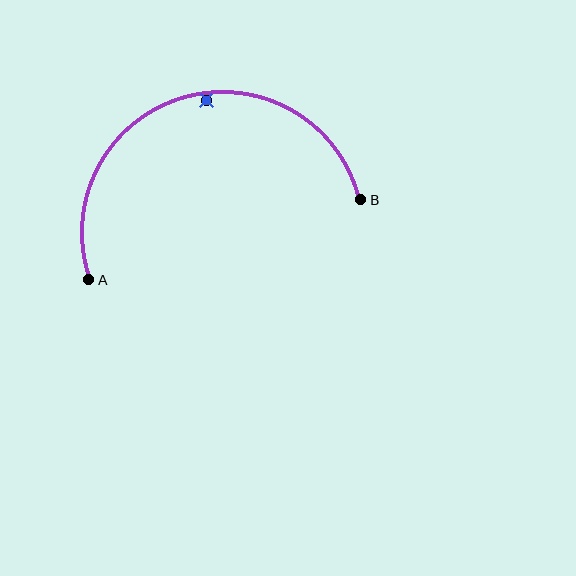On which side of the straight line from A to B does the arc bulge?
The arc bulges above the straight line connecting A and B.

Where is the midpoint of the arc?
The arc midpoint is the point on the curve farthest from the straight line joining A and B. It sits above that line.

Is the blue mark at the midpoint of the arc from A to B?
No — the blue mark does not lie on the arc at all. It sits slightly inside the curve.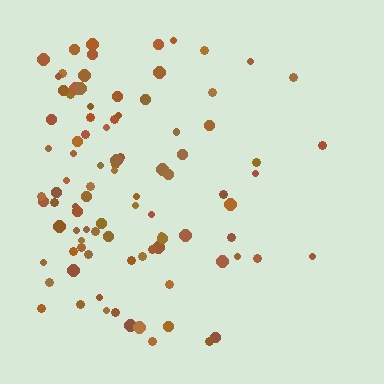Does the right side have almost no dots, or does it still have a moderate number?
Still a moderate number, just noticeably fewer than the left.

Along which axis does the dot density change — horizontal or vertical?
Horizontal.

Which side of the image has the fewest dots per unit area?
The right.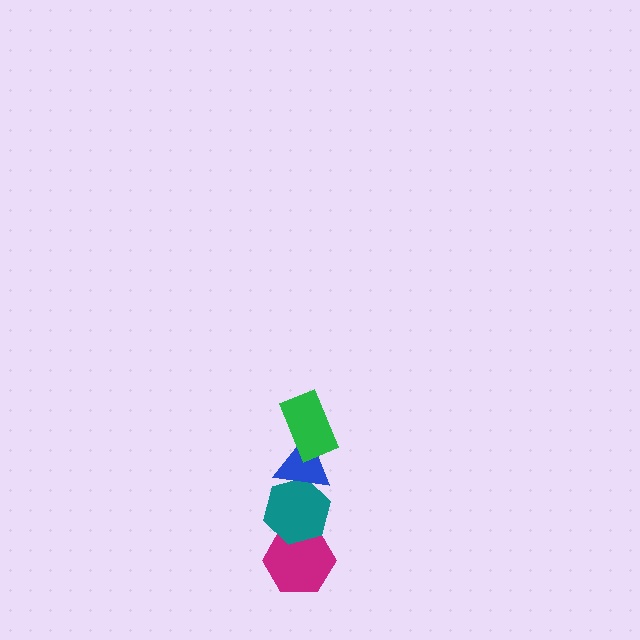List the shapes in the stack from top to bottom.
From top to bottom: the green rectangle, the blue triangle, the teal hexagon, the magenta hexagon.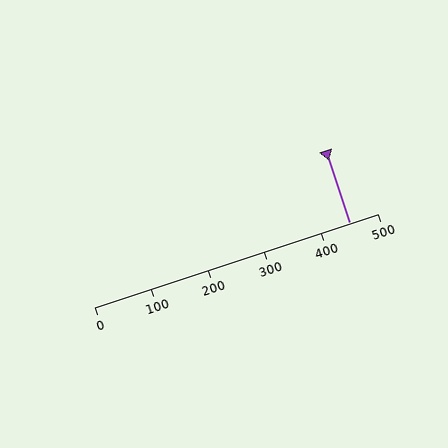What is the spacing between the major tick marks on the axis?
The major ticks are spaced 100 apart.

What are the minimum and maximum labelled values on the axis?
The axis runs from 0 to 500.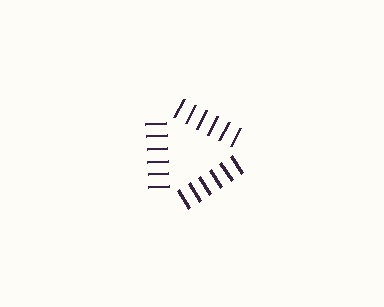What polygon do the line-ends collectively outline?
An illusory triangle — the line segments terminate on its edges but no continuous stroke is drawn.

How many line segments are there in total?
18 — 6 along each of the 3 edges.